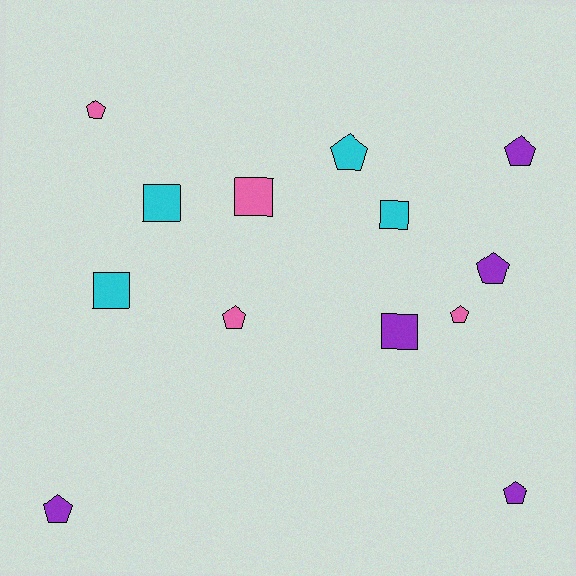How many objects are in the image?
There are 13 objects.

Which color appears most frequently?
Purple, with 5 objects.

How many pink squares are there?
There is 1 pink square.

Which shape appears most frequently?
Pentagon, with 8 objects.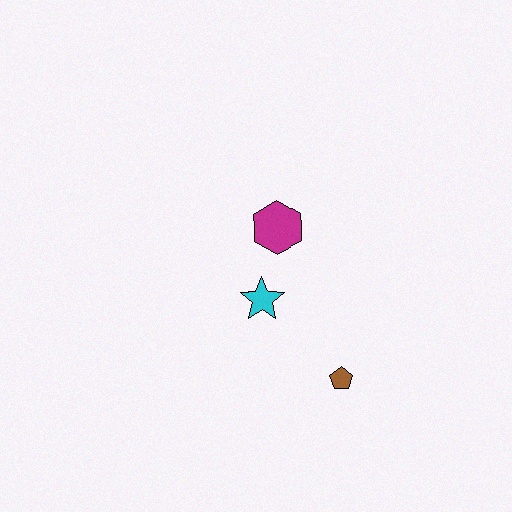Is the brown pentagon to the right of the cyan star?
Yes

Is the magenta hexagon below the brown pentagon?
No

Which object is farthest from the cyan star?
The brown pentagon is farthest from the cyan star.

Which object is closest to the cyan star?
The magenta hexagon is closest to the cyan star.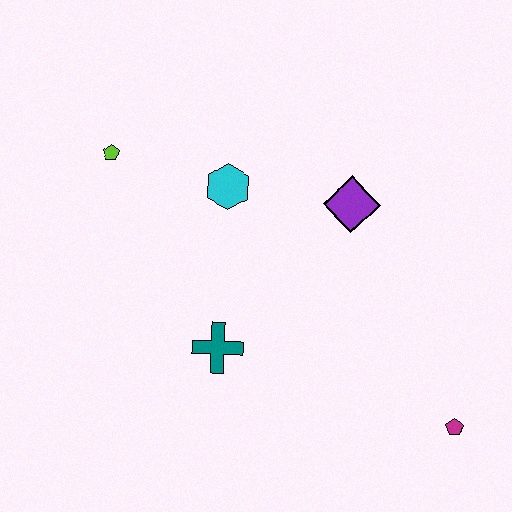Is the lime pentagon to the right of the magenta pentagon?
No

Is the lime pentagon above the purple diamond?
Yes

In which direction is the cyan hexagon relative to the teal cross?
The cyan hexagon is above the teal cross.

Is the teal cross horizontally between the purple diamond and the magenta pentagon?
No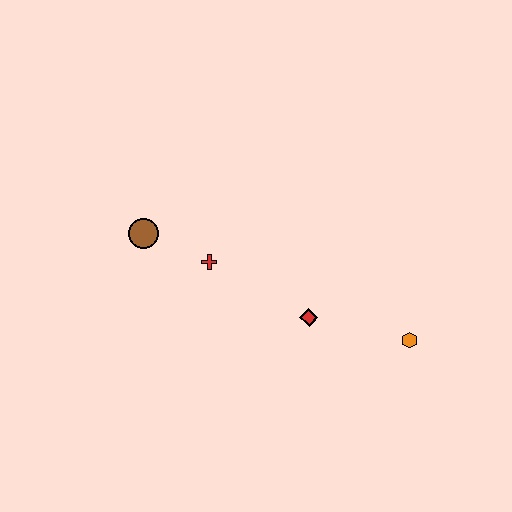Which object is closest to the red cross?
The brown circle is closest to the red cross.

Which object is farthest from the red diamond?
The brown circle is farthest from the red diamond.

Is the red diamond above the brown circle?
No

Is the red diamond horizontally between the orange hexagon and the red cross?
Yes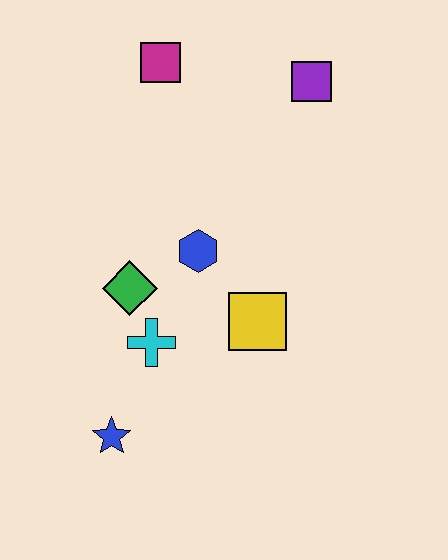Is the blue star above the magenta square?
No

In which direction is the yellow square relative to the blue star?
The yellow square is to the right of the blue star.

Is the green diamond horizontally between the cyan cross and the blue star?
Yes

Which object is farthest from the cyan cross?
The purple square is farthest from the cyan cross.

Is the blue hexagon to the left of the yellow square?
Yes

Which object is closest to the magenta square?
The purple square is closest to the magenta square.